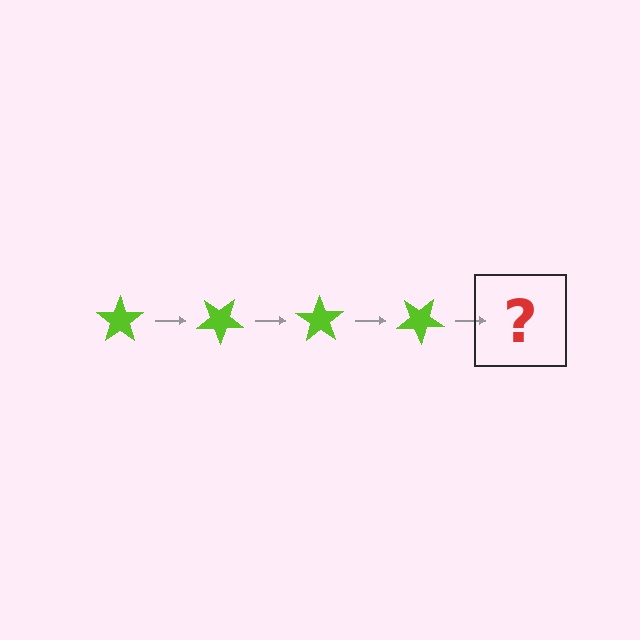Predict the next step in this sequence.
The next step is a lime star rotated 140 degrees.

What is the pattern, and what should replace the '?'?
The pattern is that the star rotates 35 degrees each step. The '?' should be a lime star rotated 140 degrees.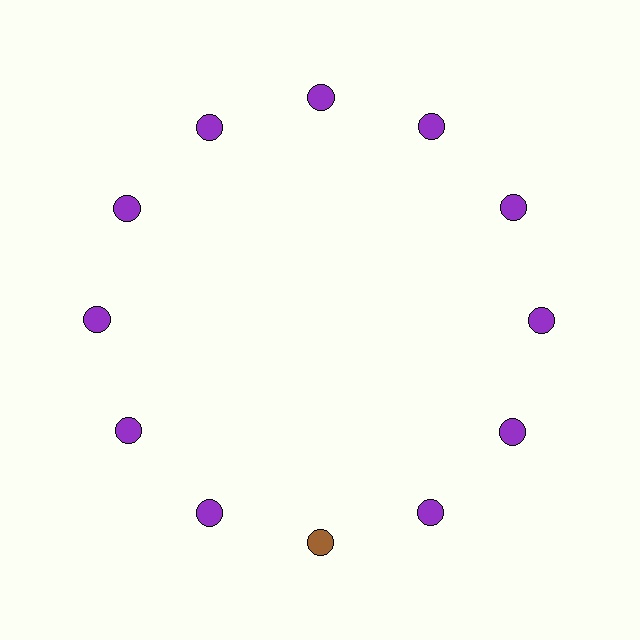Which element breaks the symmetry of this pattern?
The brown circle at roughly the 6 o'clock position breaks the symmetry. All other shapes are purple circles.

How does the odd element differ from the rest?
It has a different color: brown instead of purple.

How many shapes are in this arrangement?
There are 12 shapes arranged in a ring pattern.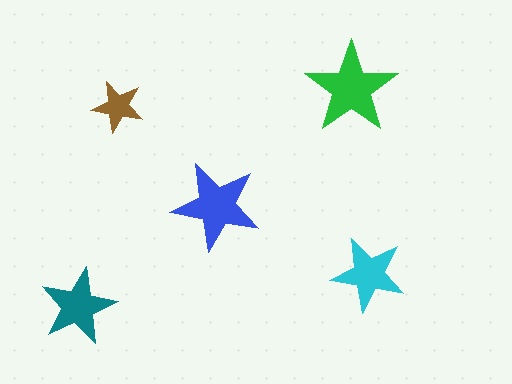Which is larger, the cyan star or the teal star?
The teal one.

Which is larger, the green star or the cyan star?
The green one.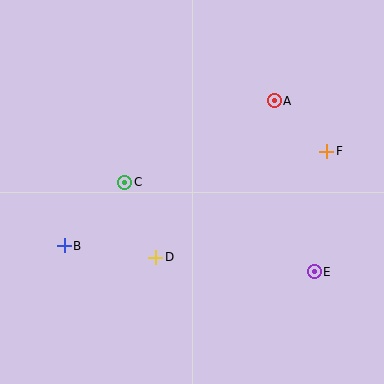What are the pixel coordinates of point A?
Point A is at (274, 101).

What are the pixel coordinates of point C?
Point C is at (125, 182).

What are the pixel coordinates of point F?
Point F is at (327, 151).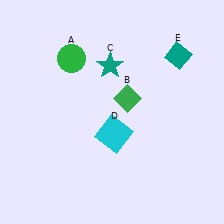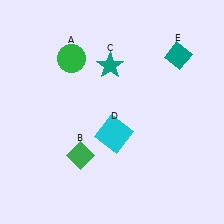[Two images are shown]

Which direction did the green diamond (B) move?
The green diamond (B) moved down.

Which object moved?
The green diamond (B) moved down.